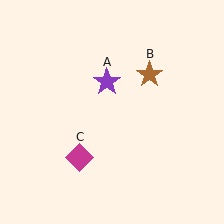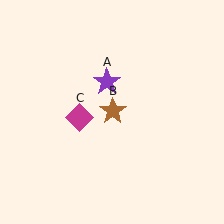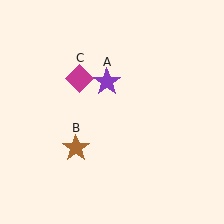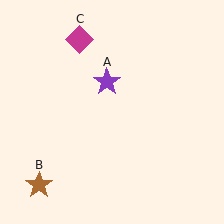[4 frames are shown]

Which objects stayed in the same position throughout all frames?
Purple star (object A) remained stationary.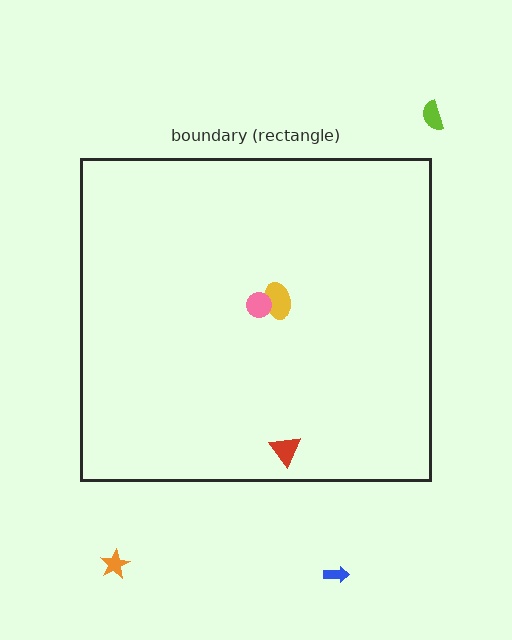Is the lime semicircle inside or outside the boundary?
Outside.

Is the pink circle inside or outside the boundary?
Inside.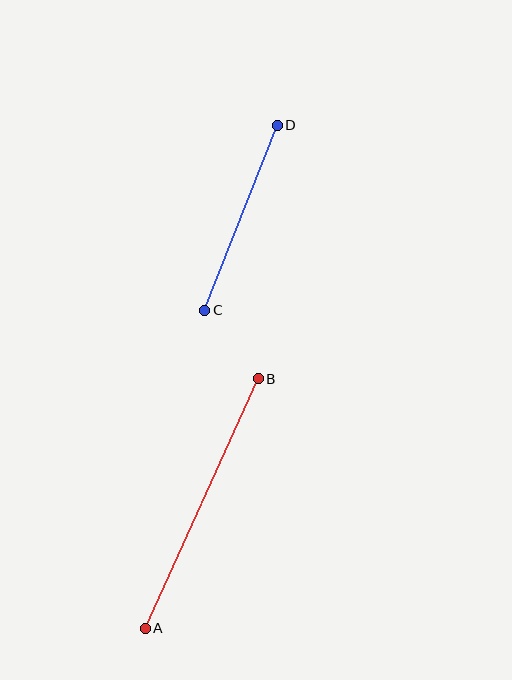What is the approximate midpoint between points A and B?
The midpoint is at approximately (202, 504) pixels.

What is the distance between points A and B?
The distance is approximately 274 pixels.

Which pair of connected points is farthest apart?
Points A and B are farthest apart.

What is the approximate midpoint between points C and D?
The midpoint is at approximately (241, 218) pixels.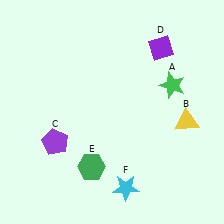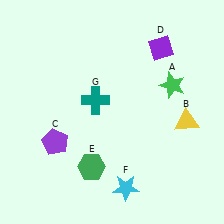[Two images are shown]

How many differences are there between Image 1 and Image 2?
There is 1 difference between the two images.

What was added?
A teal cross (G) was added in Image 2.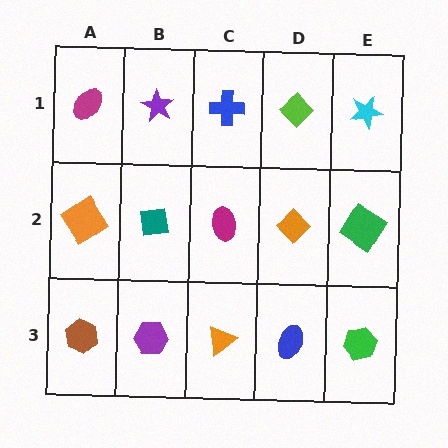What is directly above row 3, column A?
An orange diamond.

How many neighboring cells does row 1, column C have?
3.